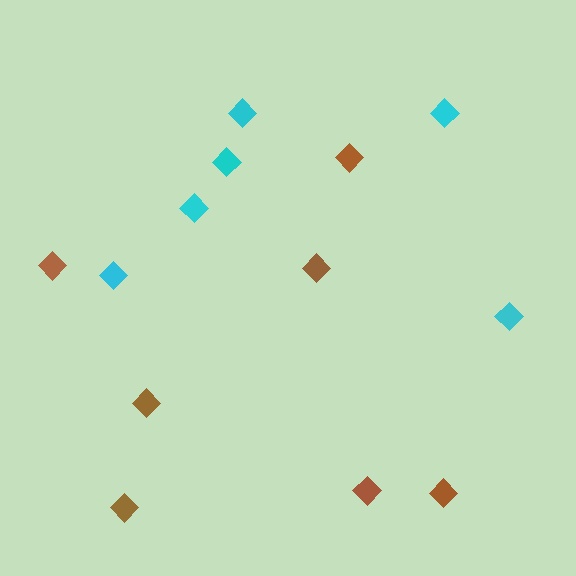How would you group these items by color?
There are 2 groups: one group of cyan diamonds (6) and one group of brown diamonds (7).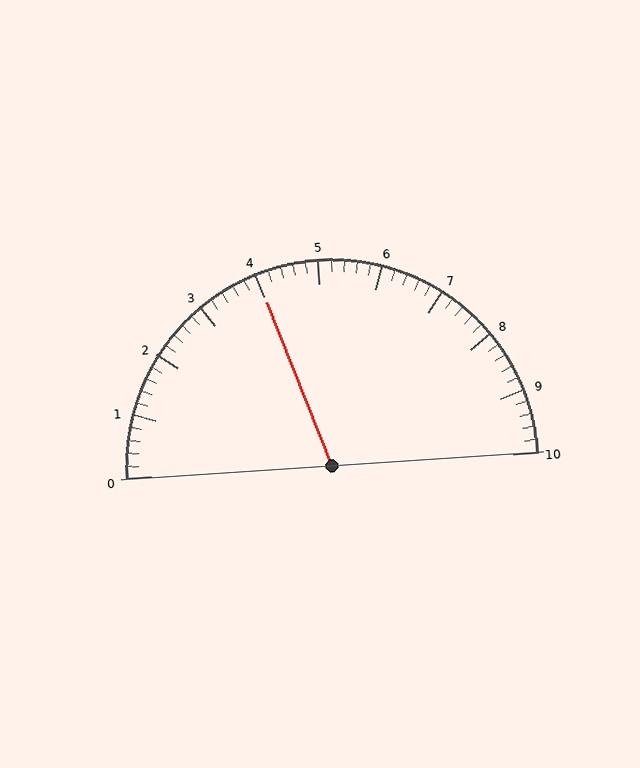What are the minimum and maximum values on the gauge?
The gauge ranges from 0 to 10.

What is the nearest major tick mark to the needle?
The nearest major tick mark is 4.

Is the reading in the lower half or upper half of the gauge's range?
The reading is in the lower half of the range (0 to 10).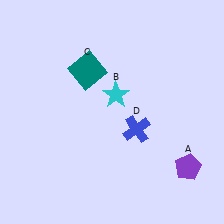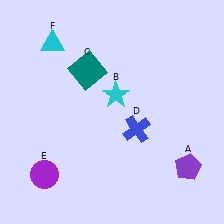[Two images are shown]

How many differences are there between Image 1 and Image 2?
There are 2 differences between the two images.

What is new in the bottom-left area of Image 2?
A purple circle (E) was added in the bottom-left area of Image 2.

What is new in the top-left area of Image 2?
A cyan triangle (F) was added in the top-left area of Image 2.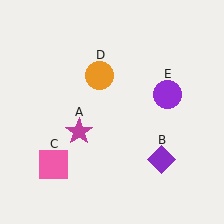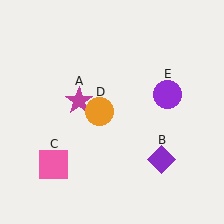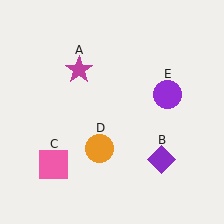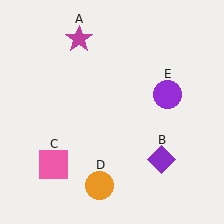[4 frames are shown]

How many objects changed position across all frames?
2 objects changed position: magenta star (object A), orange circle (object D).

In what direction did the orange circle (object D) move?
The orange circle (object D) moved down.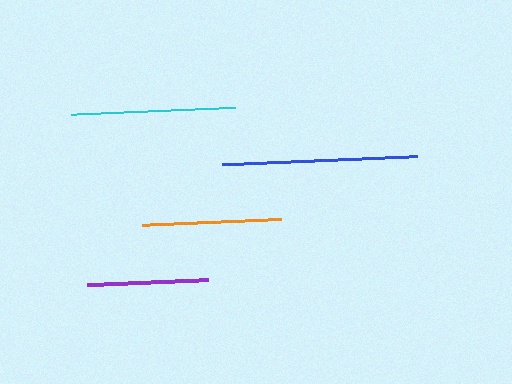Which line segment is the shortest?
The purple line is the shortest at approximately 120 pixels.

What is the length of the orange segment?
The orange segment is approximately 139 pixels long.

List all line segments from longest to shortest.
From longest to shortest: blue, cyan, orange, purple.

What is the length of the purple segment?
The purple segment is approximately 120 pixels long.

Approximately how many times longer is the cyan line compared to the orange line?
The cyan line is approximately 1.2 times the length of the orange line.